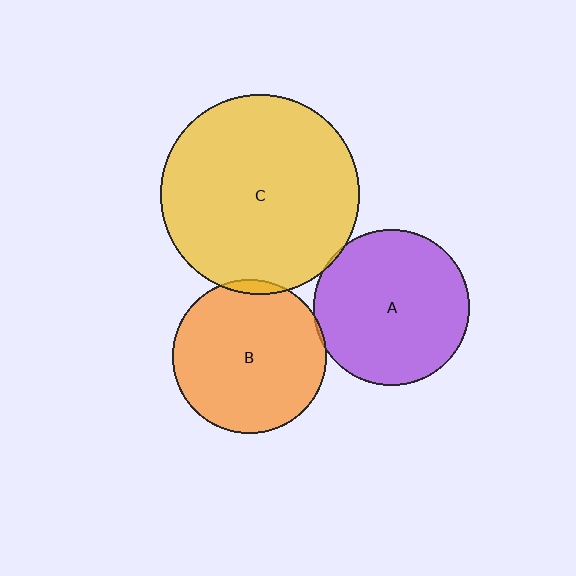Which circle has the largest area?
Circle C (yellow).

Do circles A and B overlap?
Yes.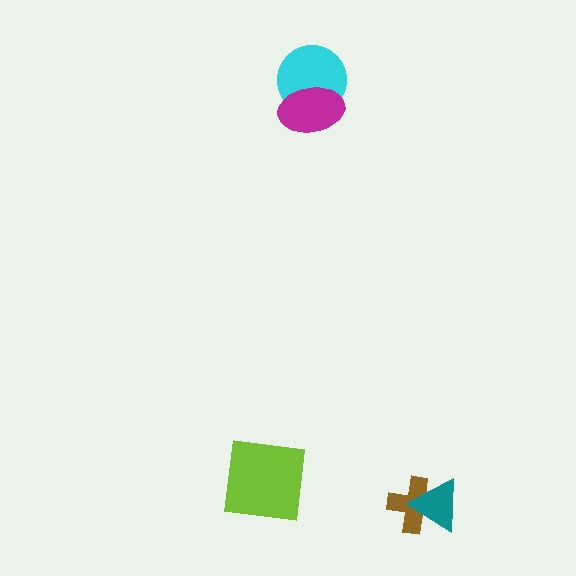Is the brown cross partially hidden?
Yes, it is partially covered by another shape.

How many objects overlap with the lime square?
0 objects overlap with the lime square.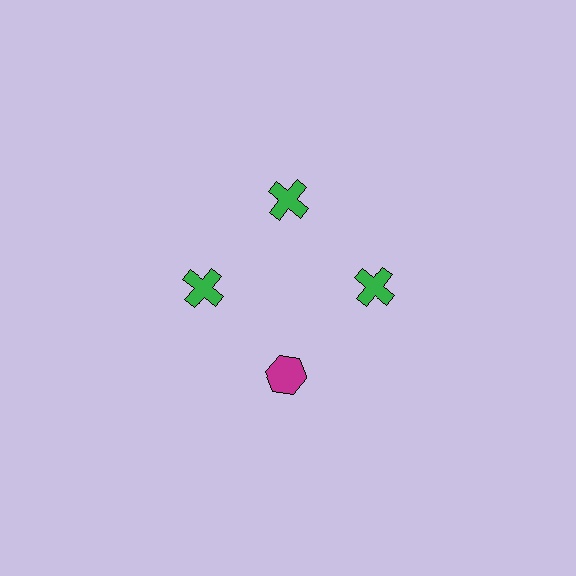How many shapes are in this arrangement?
There are 4 shapes arranged in a ring pattern.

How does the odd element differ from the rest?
It differs in both color (magenta instead of green) and shape (hexagon instead of cross).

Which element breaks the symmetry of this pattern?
The magenta hexagon at roughly the 6 o'clock position breaks the symmetry. All other shapes are green crosses.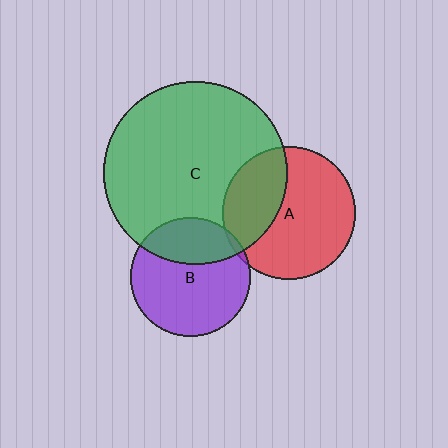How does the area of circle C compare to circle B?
Approximately 2.4 times.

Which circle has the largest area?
Circle C (green).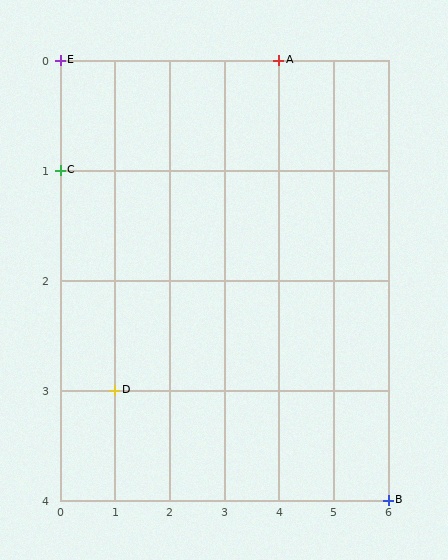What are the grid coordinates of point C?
Point C is at grid coordinates (0, 1).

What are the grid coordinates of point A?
Point A is at grid coordinates (4, 0).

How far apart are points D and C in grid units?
Points D and C are 1 column and 2 rows apart (about 2.2 grid units diagonally).